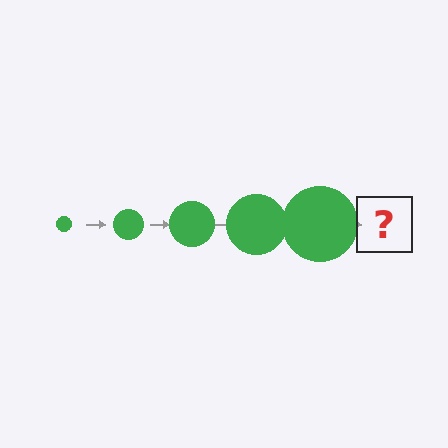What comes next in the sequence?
The next element should be a green circle, larger than the previous one.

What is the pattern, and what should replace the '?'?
The pattern is that the circle gets progressively larger each step. The '?' should be a green circle, larger than the previous one.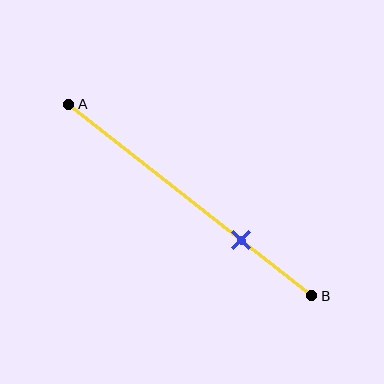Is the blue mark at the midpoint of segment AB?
No, the mark is at about 70% from A, not at the 50% midpoint.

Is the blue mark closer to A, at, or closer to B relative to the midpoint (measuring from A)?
The blue mark is closer to point B than the midpoint of segment AB.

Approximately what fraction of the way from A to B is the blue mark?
The blue mark is approximately 70% of the way from A to B.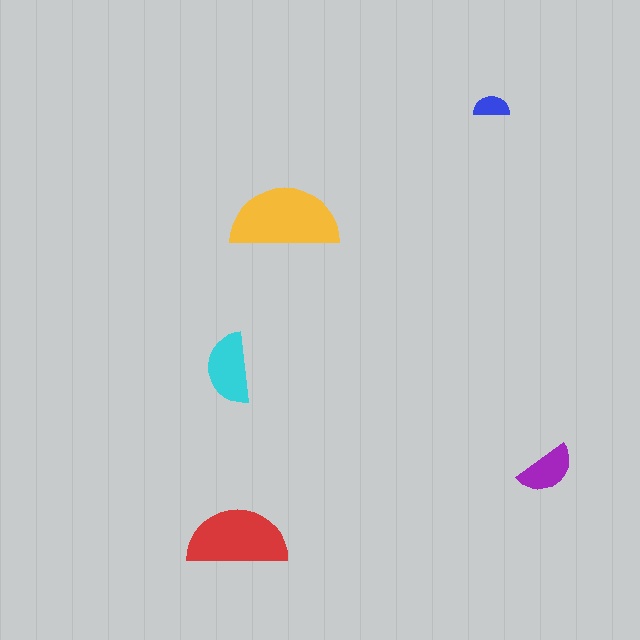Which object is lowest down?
The red semicircle is bottommost.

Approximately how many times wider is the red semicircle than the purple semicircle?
About 1.5 times wider.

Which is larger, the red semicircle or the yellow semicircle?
The yellow one.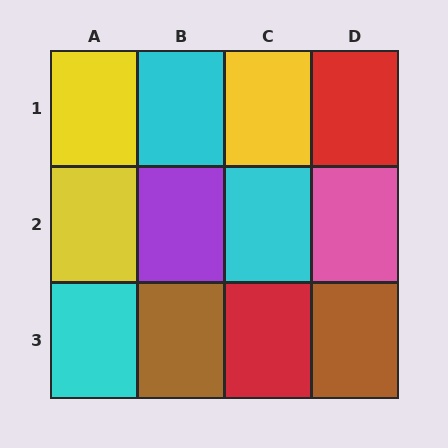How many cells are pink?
1 cell is pink.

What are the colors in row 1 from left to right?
Yellow, cyan, yellow, red.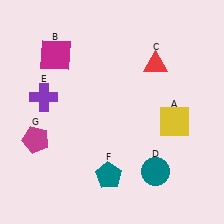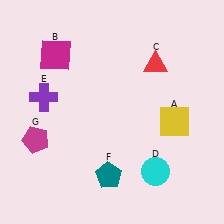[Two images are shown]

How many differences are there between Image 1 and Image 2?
There is 1 difference between the two images.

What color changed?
The circle (D) changed from teal in Image 1 to cyan in Image 2.